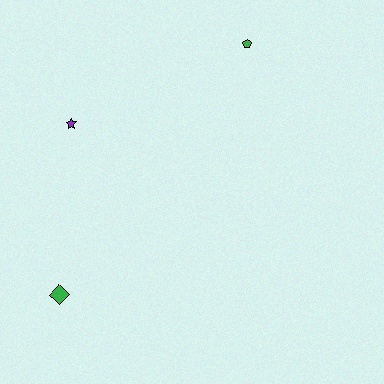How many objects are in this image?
There are 3 objects.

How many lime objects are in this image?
There are no lime objects.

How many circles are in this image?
There are no circles.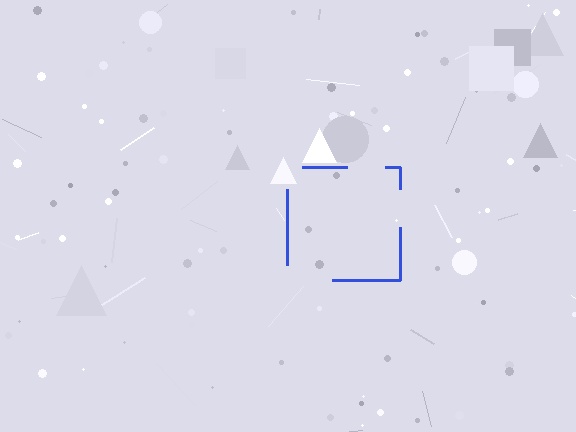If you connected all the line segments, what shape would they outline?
They would outline a square.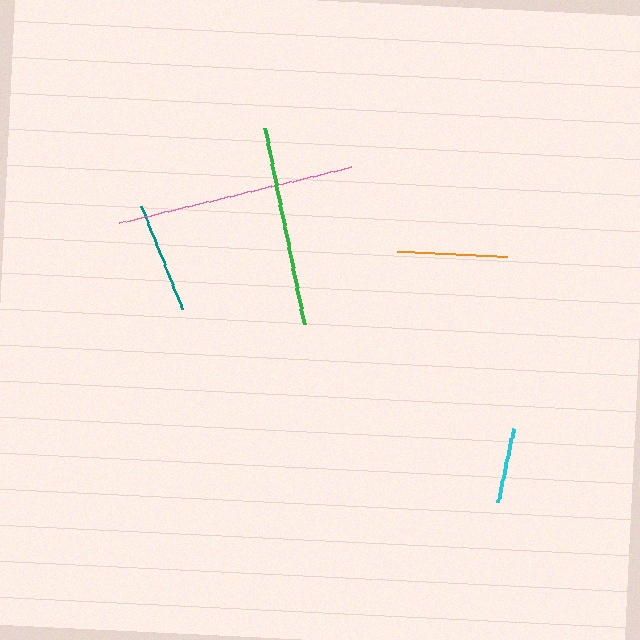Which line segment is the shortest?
The cyan line is the shortest at approximately 74 pixels.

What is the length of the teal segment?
The teal segment is approximately 111 pixels long.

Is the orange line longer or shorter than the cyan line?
The orange line is longer than the cyan line.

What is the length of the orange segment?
The orange segment is approximately 110 pixels long.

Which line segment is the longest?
The pink line is the longest at approximately 239 pixels.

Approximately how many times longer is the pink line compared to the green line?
The pink line is approximately 1.2 times the length of the green line.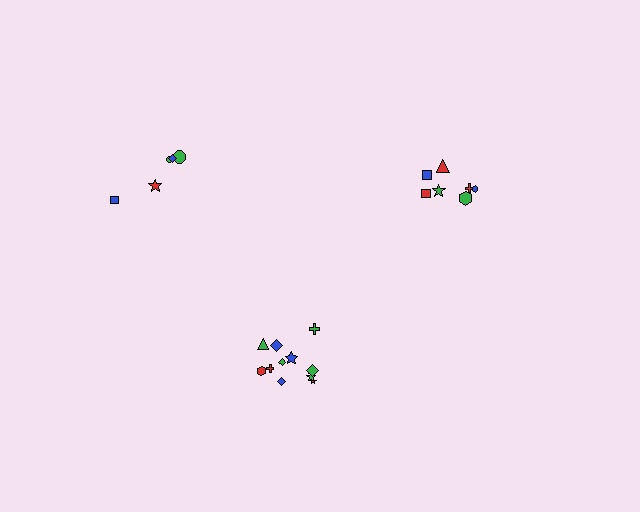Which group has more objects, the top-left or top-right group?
The top-right group.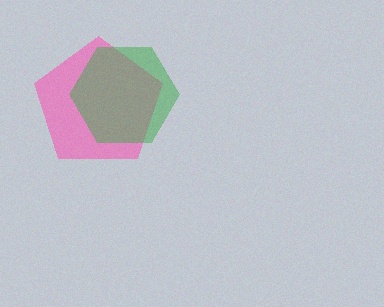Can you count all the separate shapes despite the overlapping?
Yes, there are 2 separate shapes.